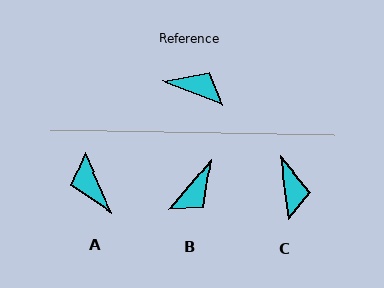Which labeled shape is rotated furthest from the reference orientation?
A, about 134 degrees away.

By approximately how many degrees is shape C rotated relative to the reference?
Approximately 61 degrees clockwise.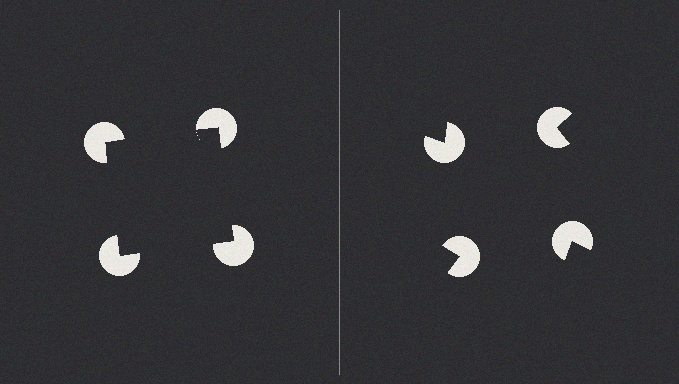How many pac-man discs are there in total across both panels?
8 — 4 on each side.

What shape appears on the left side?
An illusory square.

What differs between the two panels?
The pac-man discs are positioned identically on both sides; only the wedge orientations differ. On the left they align to a square; on the right they are misaligned.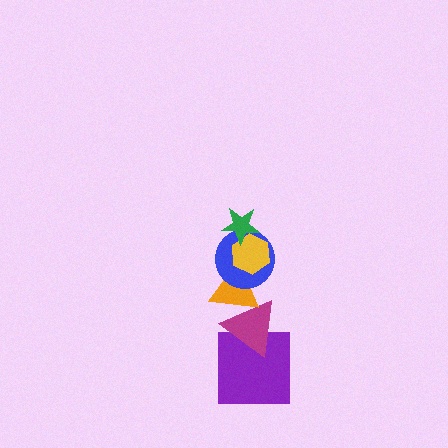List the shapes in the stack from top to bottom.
From top to bottom: the green star, the yellow hexagon, the blue circle, the orange triangle, the magenta triangle, the purple square.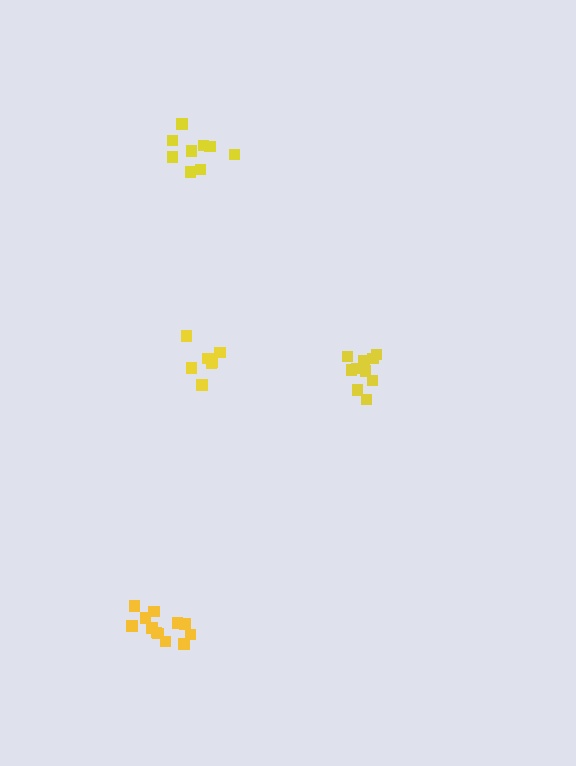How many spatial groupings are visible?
There are 4 spatial groupings.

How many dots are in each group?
Group 1: 9 dots, Group 2: 7 dots, Group 3: 12 dots, Group 4: 10 dots (38 total).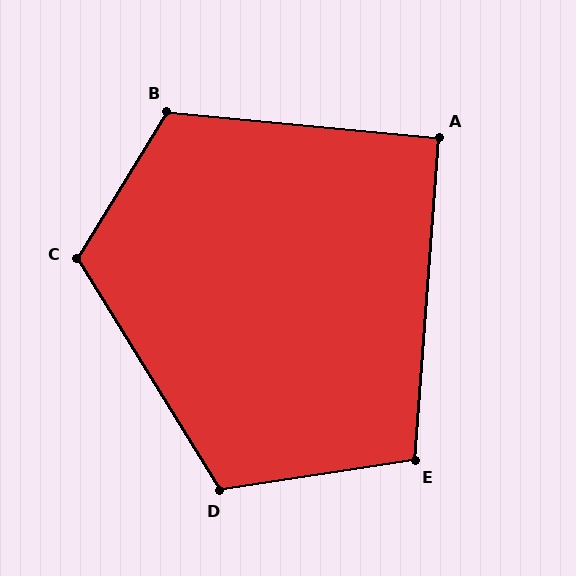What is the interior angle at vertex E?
Approximately 103 degrees (obtuse).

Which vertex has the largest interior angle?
C, at approximately 117 degrees.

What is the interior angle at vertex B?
Approximately 116 degrees (obtuse).